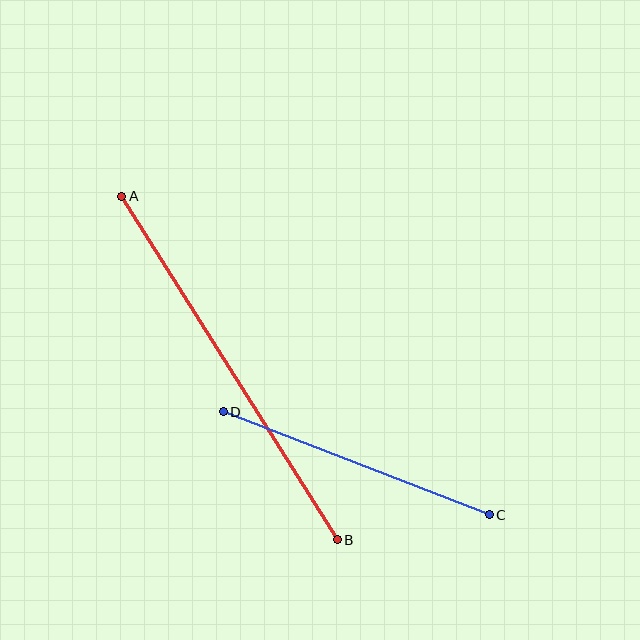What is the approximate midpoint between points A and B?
The midpoint is at approximately (229, 368) pixels.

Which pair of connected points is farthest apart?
Points A and B are farthest apart.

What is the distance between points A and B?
The distance is approximately 405 pixels.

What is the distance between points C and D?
The distance is approximately 285 pixels.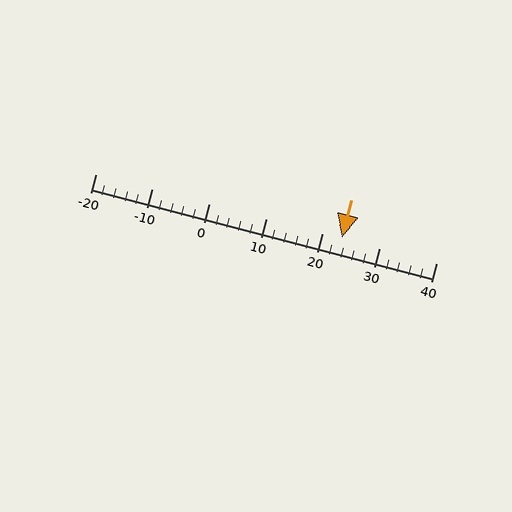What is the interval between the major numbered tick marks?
The major tick marks are spaced 10 units apart.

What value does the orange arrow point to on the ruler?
The orange arrow points to approximately 23.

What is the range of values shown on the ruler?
The ruler shows values from -20 to 40.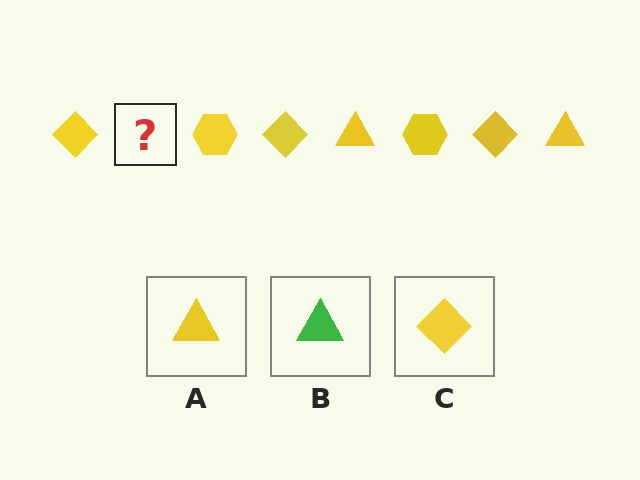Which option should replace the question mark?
Option A.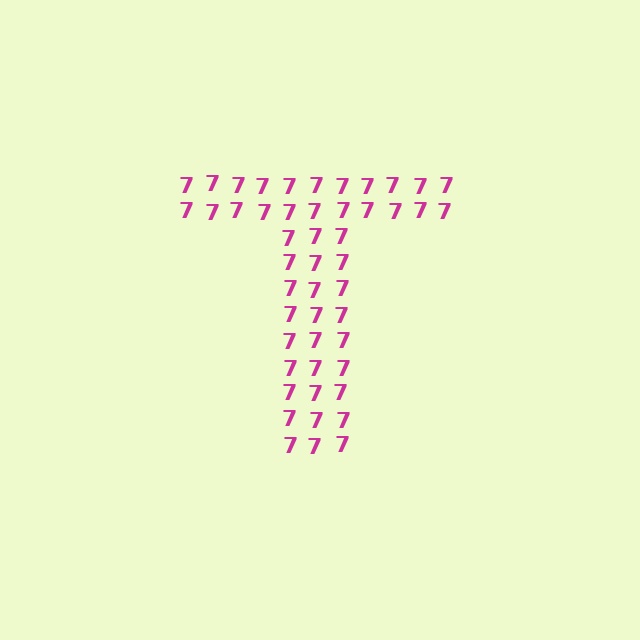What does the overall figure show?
The overall figure shows the letter T.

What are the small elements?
The small elements are digit 7's.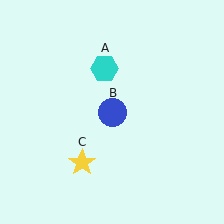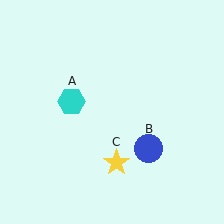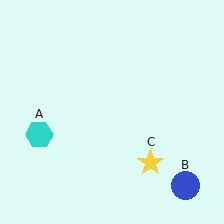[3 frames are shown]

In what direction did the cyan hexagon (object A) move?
The cyan hexagon (object A) moved down and to the left.